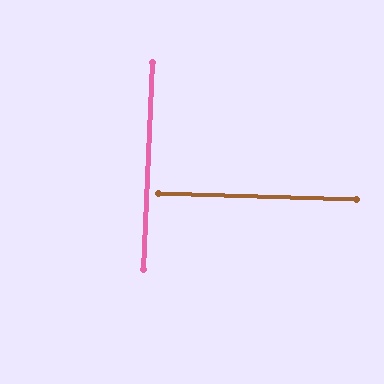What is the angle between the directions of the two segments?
Approximately 89 degrees.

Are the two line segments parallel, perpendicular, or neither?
Perpendicular — they meet at approximately 89°.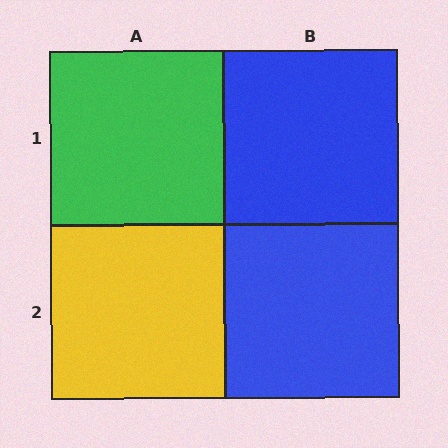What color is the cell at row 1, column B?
Blue.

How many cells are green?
1 cell is green.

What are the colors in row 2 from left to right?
Yellow, blue.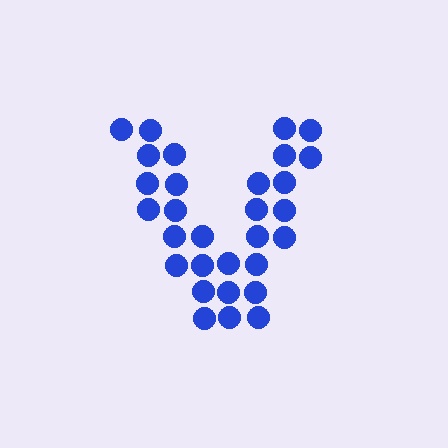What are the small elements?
The small elements are circles.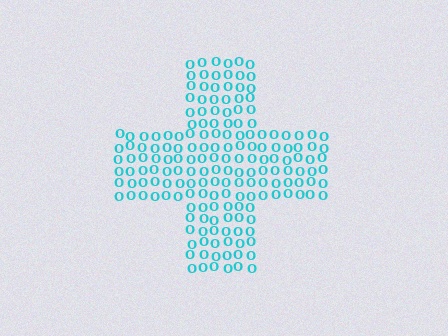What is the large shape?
The large shape is a cross.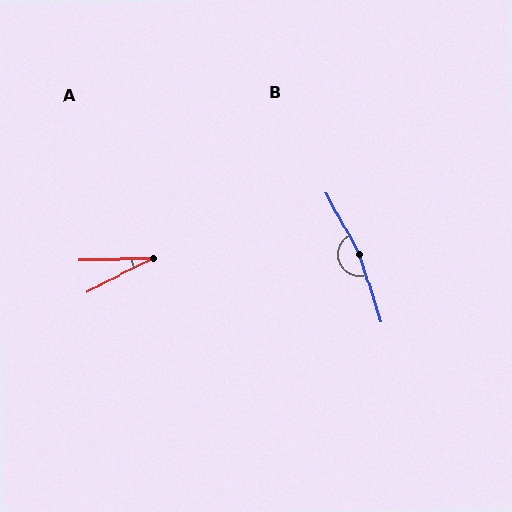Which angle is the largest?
B, at approximately 169 degrees.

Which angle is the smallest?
A, at approximately 25 degrees.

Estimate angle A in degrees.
Approximately 25 degrees.